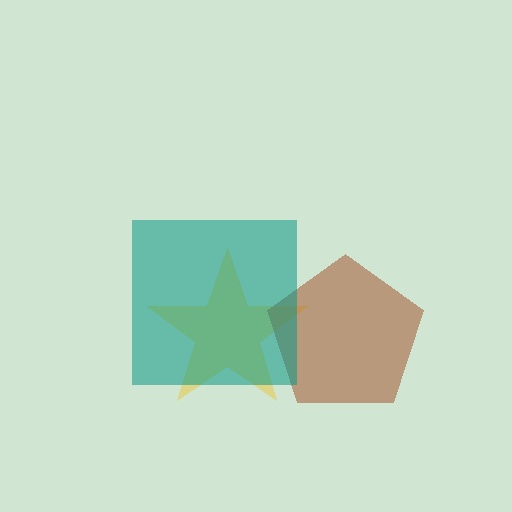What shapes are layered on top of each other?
The layered shapes are: a yellow star, a brown pentagon, a teal square.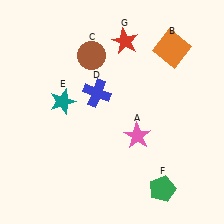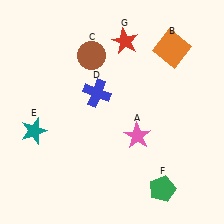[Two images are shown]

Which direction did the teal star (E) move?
The teal star (E) moved down.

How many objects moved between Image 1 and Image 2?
1 object moved between the two images.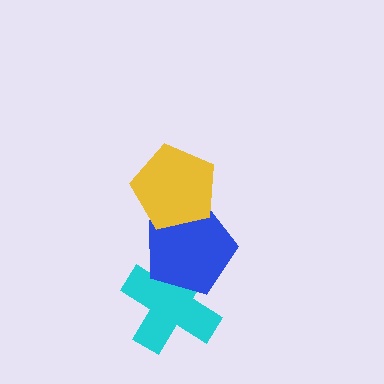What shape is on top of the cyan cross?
The blue pentagon is on top of the cyan cross.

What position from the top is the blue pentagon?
The blue pentagon is 2nd from the top.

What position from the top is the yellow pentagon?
The yellow pentagon is 1st from the top.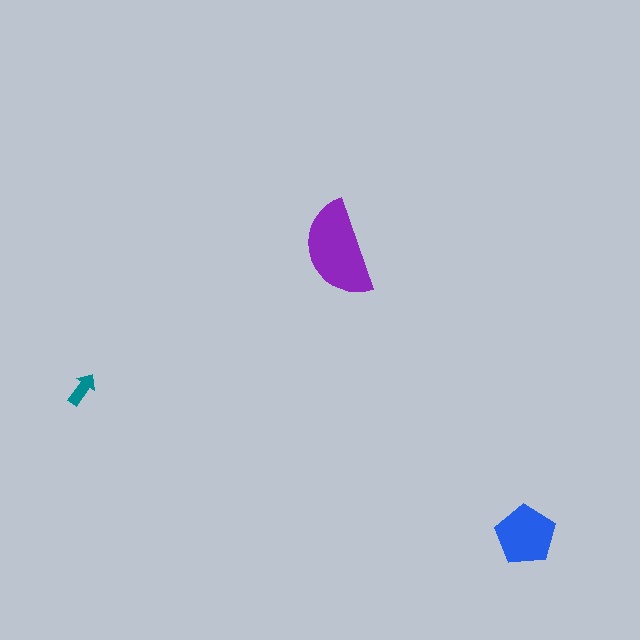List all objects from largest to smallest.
The purple semicircle, the blue pentagon, the teal arrow.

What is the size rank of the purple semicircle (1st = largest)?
1st.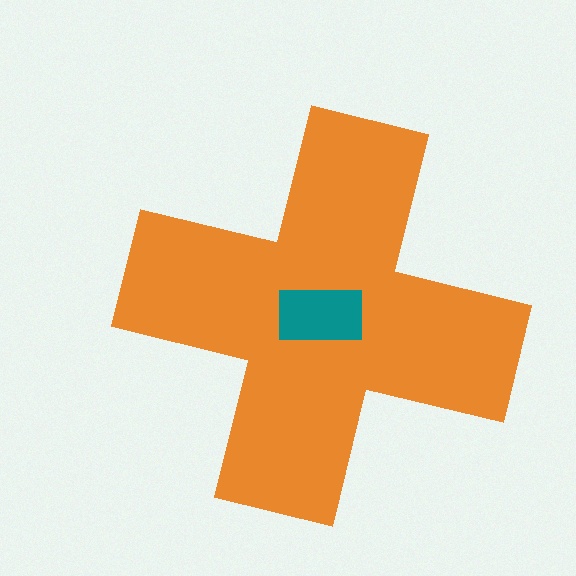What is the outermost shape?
The orange cross.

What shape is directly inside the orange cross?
The teal rectangle.